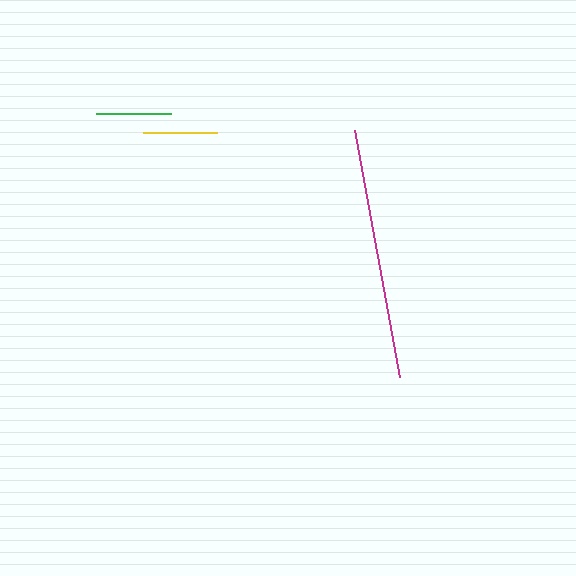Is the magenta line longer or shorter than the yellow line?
The magenta line is longer than the yellow line.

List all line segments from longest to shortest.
From longest to shortest: magenta, green, yellow.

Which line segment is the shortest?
The yellow line is the shortest at approximately 74 pixels.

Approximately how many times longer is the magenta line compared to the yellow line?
The magenta line is approximately 3.4 times the length of the yellow line.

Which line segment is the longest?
The magenta line is the longest at approximately 251 pixels.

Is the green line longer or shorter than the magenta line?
The magenta line is longer than the green line.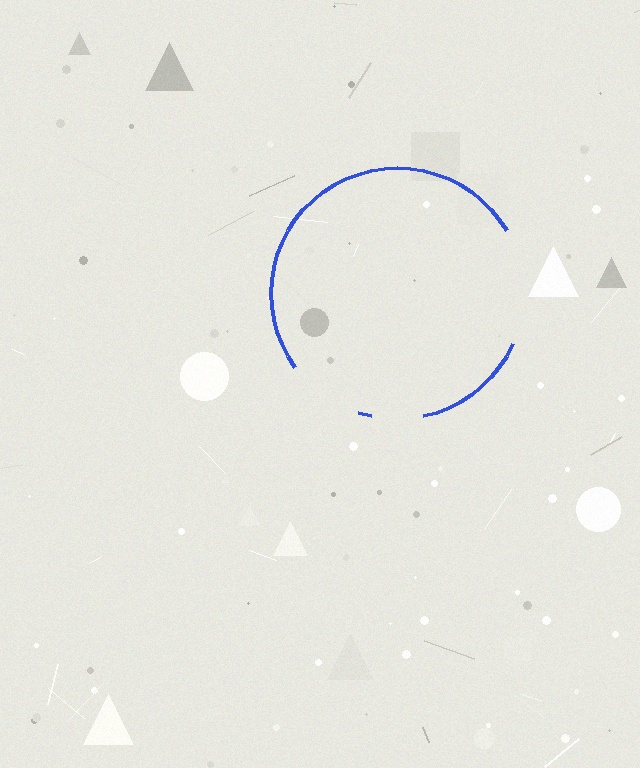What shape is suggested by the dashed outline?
The dashed outline suggests a circle.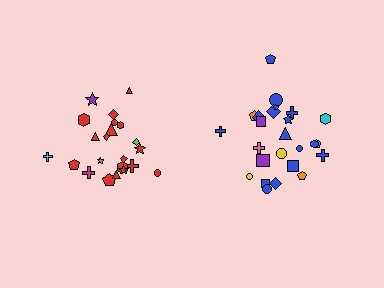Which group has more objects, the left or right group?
The right group.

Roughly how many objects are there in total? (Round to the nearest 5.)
Roughly 45 objects in total.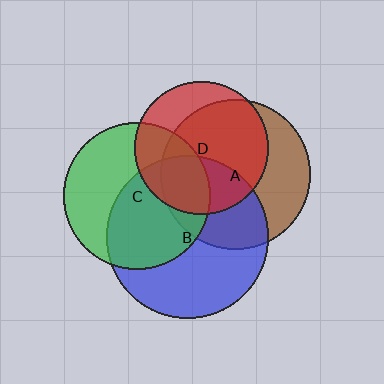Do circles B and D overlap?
Yes.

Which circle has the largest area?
Circle B (blue).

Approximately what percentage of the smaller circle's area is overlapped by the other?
Approximately 35%.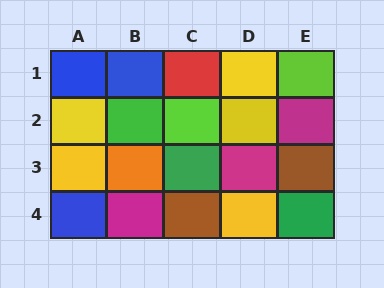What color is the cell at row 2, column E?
Magenta.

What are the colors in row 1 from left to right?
Blue, blue, red, yellow, lime.